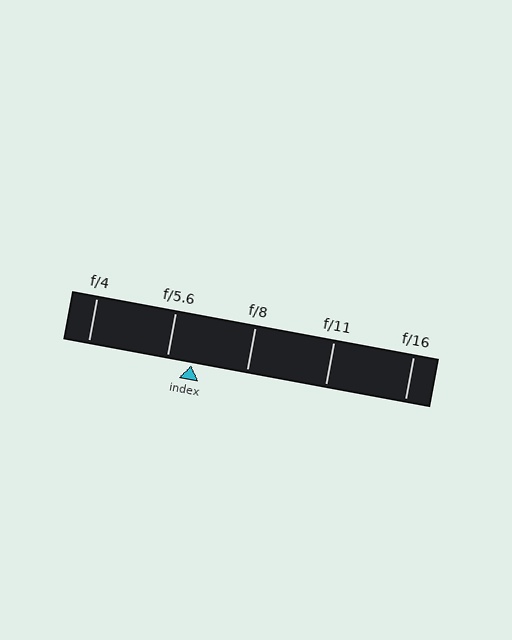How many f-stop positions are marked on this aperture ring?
There are 5 f-stop positions marked.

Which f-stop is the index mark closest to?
The index mark is closest to f/5.6.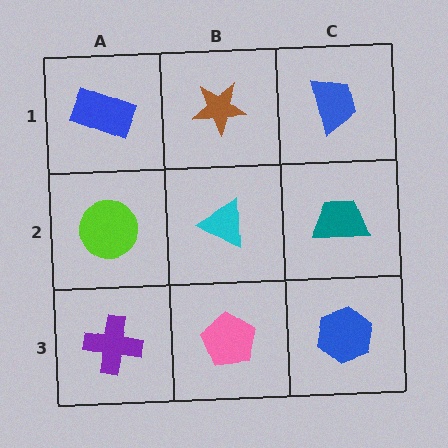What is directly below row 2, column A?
A purple cross.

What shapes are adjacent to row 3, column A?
A lime circle (row 2, column A), a pink pentagon (row 3, column B).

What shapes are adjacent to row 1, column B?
A cyan triangle (row 2, column B), a blue rectangle (row 1, column A), a blue trapezoid (row 1, column C).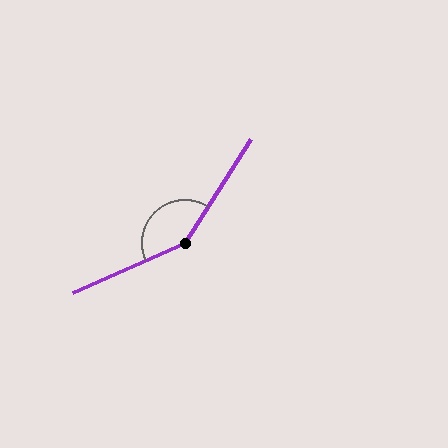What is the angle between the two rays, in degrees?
Approximately 146 degrees.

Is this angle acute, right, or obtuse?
It is obtuse.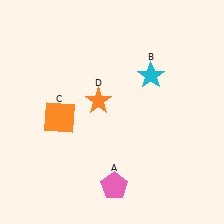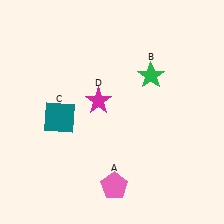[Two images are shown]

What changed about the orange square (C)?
In Image 1, C is orange. In Image 2, it changed to teal.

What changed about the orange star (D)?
In Image 1, D is orange. In Image 2, it changed to magenta.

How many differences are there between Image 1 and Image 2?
There are 3 differences between the two images.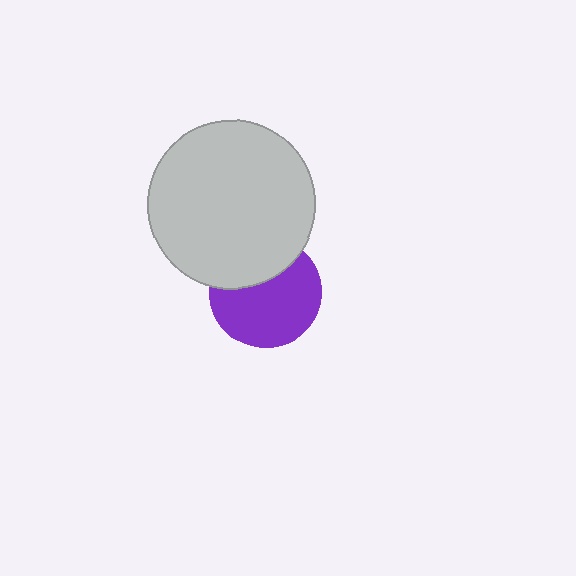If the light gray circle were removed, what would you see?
You would see the complete purple circle.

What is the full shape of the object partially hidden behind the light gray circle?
The partially hidden object is a purple circle.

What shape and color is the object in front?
The object in front is a light gray circle.